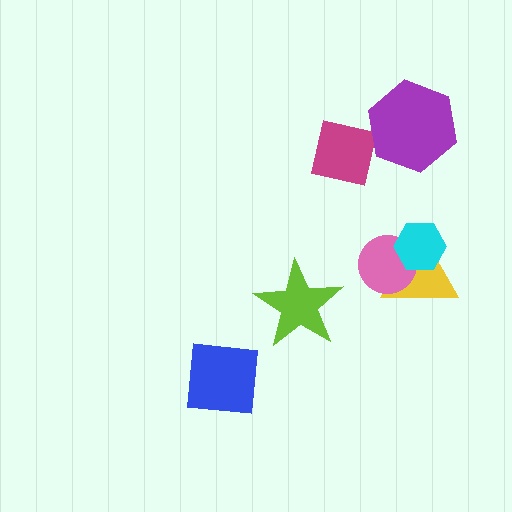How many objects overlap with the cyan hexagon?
2 objects overlap with the cyan hexagon.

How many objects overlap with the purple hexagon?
1 object overlaps with the purple hexagon.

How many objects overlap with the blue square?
0 objects overlap with the blue square.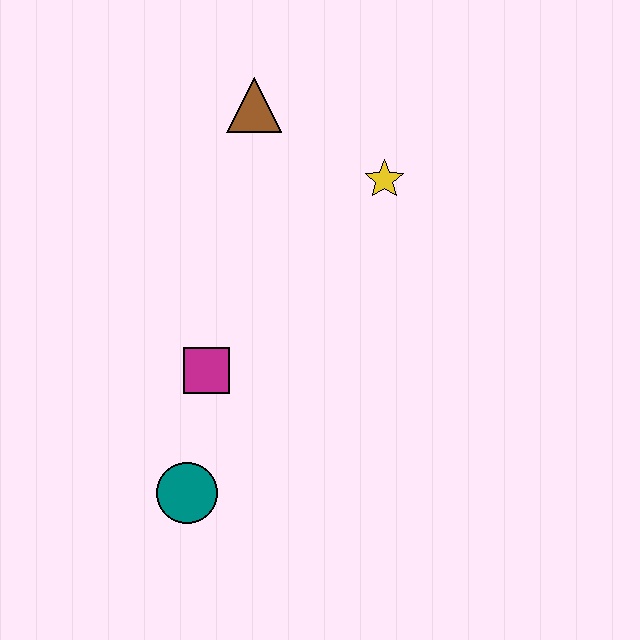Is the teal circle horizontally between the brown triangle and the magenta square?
No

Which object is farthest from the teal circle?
The brown triangle is farthest from the teal circle.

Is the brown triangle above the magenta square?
Yes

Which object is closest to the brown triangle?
The yellow star is closest to the brown triangle.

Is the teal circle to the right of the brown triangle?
No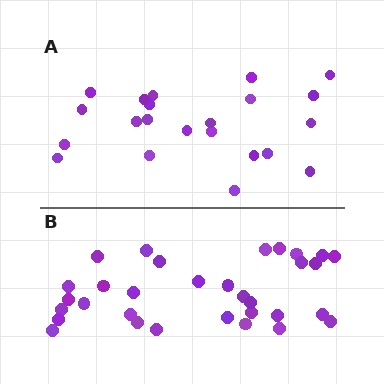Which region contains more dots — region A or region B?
Region B (the bottom region) has more dots.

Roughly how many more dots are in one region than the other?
Region B has roughly 10 or so more dots than region A.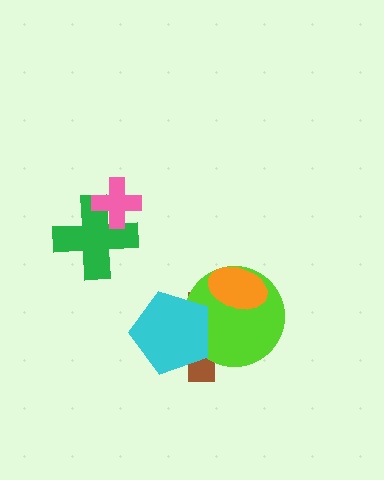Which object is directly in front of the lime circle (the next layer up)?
The cyan pentagon is directly in front of the lime circle.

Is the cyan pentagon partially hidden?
No, no other shape covers it.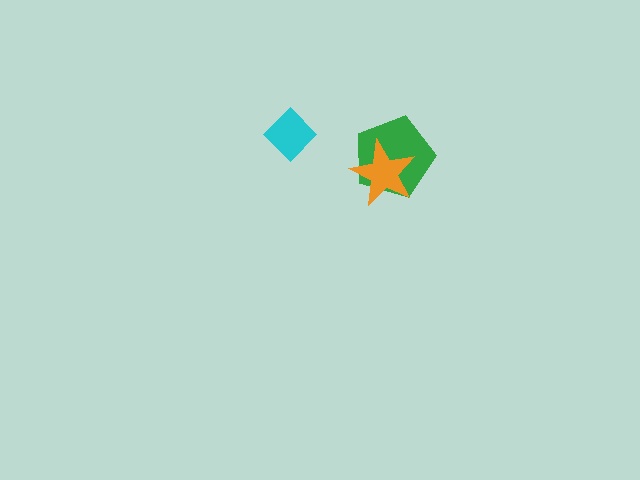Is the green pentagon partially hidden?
Yes, it is partially covered by another shape.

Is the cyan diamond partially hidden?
No, no other shape covers it.